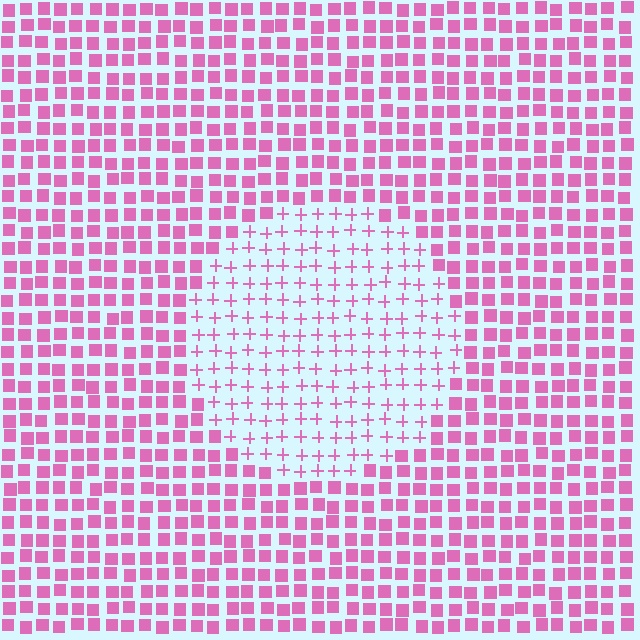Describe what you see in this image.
The image is filled with small pink elements arranged in a uniform grid. A circle-shaped region contains plus signs, while the surrounding area contains squares. The boundary is defined purely by the change in element shape.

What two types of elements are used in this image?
The image uses plus signs inside the circle region and squares outside it.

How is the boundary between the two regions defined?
The boundary is defined by a change in element shape: plus signs inside vs. squares outside. All elements share the same color and spacing.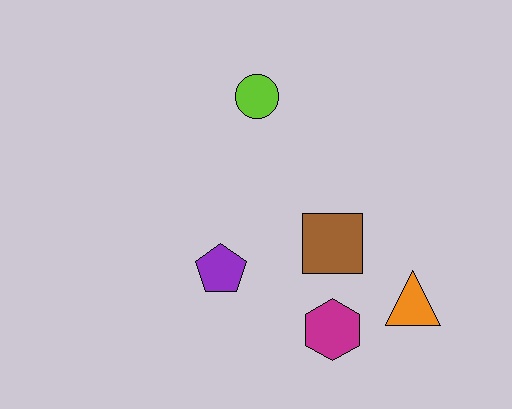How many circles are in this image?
There is 1 circle.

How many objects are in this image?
There are 5 objects.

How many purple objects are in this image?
There is 1 purple object.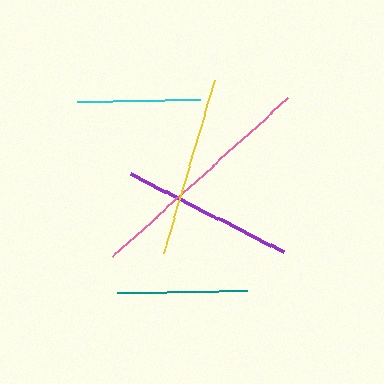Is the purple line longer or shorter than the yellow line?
The yellow line is longer than the purple line.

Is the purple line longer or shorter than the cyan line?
The purple line is longer than the cyan line.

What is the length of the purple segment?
The purple segment is approximately 173 pixels long.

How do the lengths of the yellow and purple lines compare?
The yellow and purple lines are approximately the same length.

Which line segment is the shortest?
The cyan line is the shortest at approximately 123 pixels.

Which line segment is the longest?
The pink line is the longest at approximately 236 pixels.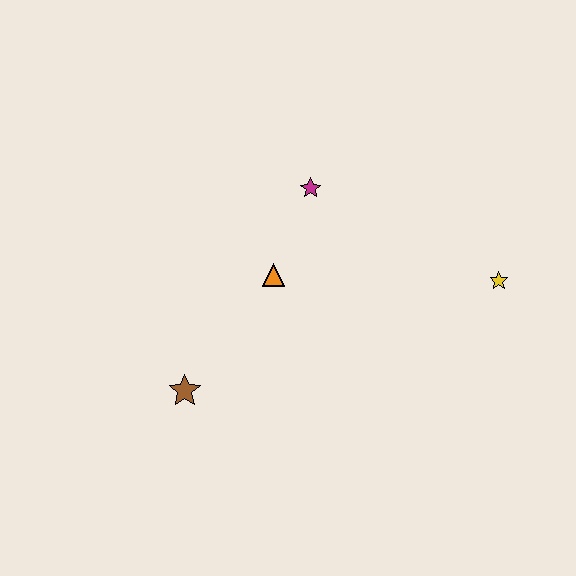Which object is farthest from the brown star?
The yellow star is farthest from the brown star.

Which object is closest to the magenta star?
The orange triangle is closest to the magenta star.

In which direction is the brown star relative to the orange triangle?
The brown star is below the orange triangle.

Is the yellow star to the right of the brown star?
Yes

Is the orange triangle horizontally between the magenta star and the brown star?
Yes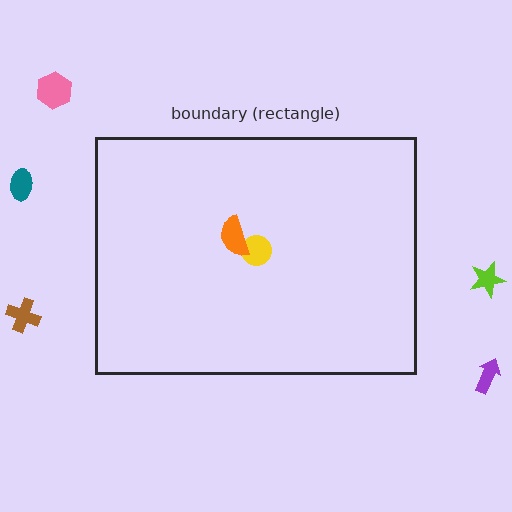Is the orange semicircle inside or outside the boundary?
Inside.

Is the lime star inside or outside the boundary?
Outside.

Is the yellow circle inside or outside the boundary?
Inside.